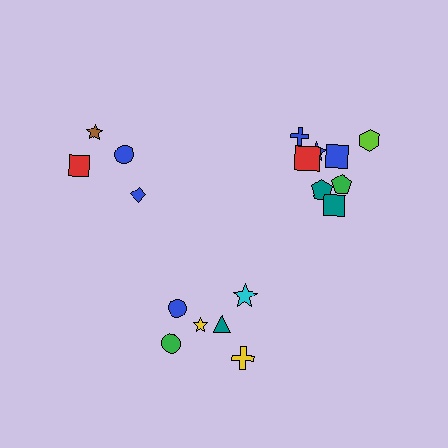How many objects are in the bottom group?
There are 6 objects.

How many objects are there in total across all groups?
There are 18 objects.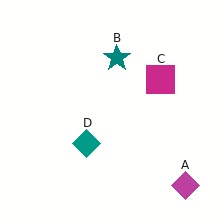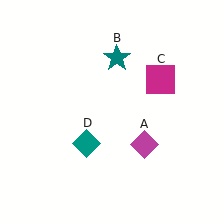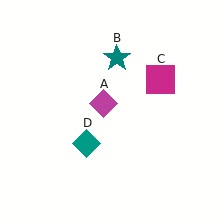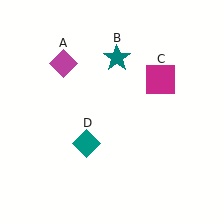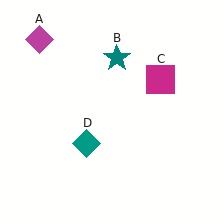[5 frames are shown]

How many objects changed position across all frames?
1 object changed position: magenta diamond (object A).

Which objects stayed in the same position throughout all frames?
Teal star (object B) and magenta square (object C) and teal diamond (object D) remained stationary.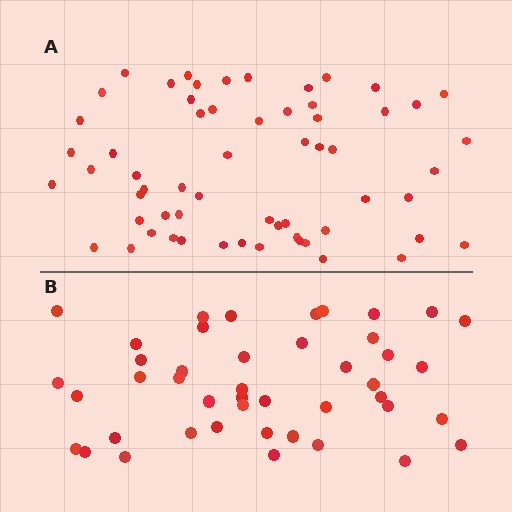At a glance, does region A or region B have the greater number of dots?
Region A (the top region) has more dots.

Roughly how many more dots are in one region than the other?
Region A has approximately 15 more dots than region B.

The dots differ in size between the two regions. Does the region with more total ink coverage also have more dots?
No. Region B has more total ink coverage because its dots are larger, but region A actually contains more individual dots. Total area can be misleading — the number of items is what matters here.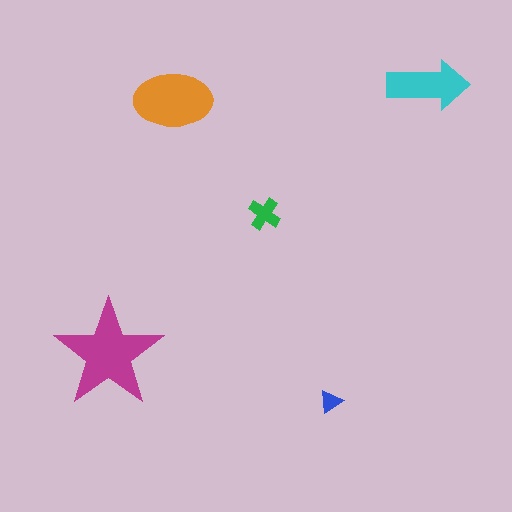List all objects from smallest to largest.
The blue triangle, the green cross, the cyan arrow, the orange ellipse, the magenta star.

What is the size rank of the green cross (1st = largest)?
4th.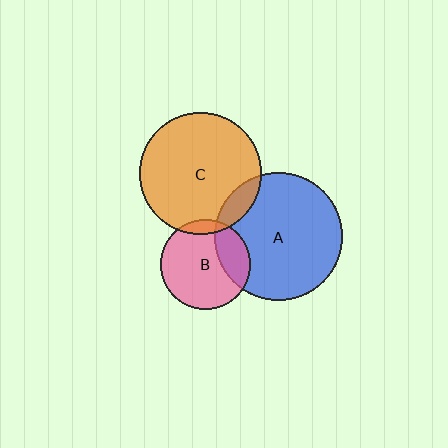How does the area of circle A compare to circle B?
Approximately 2.0 times.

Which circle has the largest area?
Circle A (blue).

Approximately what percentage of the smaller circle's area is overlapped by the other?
Approximately 10%.